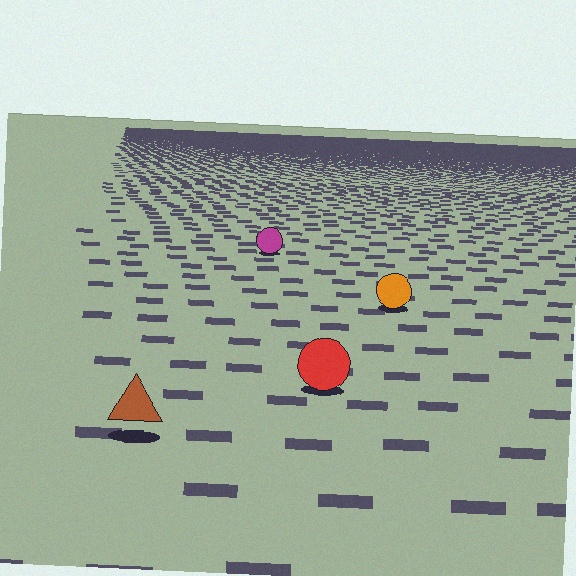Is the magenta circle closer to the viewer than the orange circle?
No. The orange circle is closer — you can tell from the texture gradient: the ground texture is coarser near it.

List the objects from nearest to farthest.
From nearest to farthest: the brown triangle, the red circle, the orange circle, the magenta circle.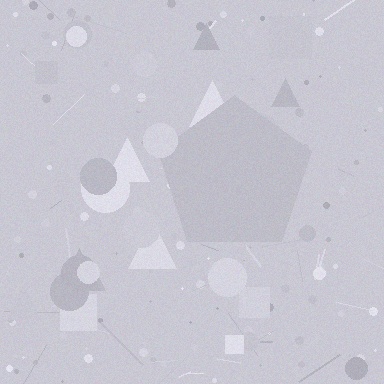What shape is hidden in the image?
A pentagon is hidden in the image.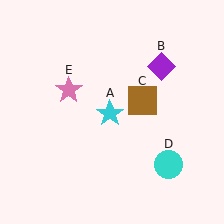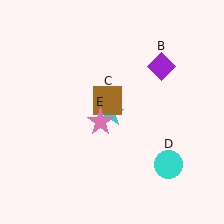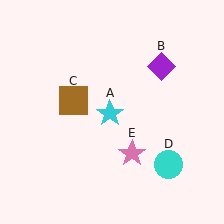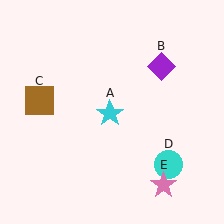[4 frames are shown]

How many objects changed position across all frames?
2 objects changed position: brown square (object C), pink star (object E).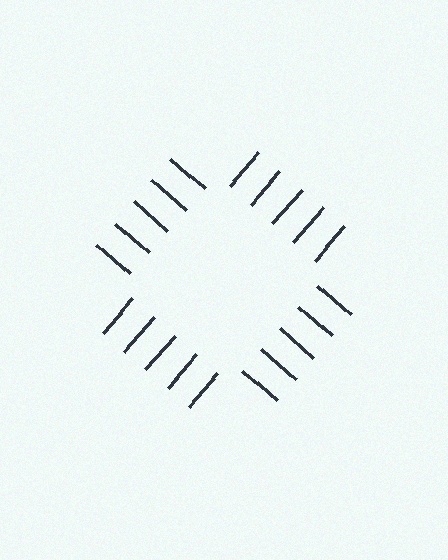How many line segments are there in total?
20 — 5 along each of the 4 edges.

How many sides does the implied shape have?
4 sides — the line-ends trace a square.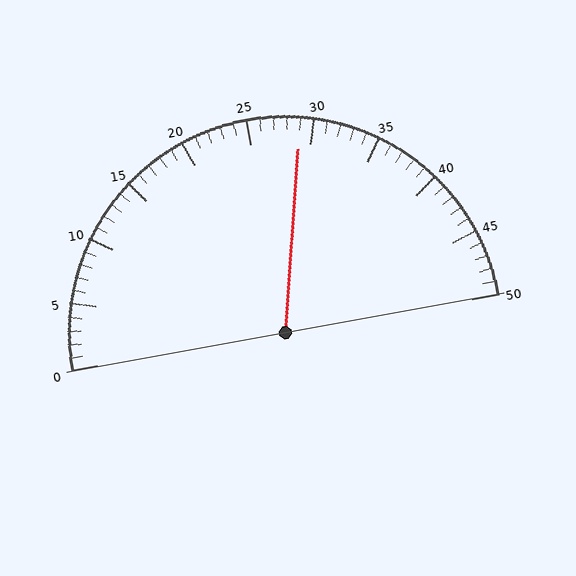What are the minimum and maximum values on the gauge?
The gauge ranges from 0 to 50.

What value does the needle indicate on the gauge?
The needle indicates approximately 29.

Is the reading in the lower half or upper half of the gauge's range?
The reading is in the upper half of the range (0 to 50).